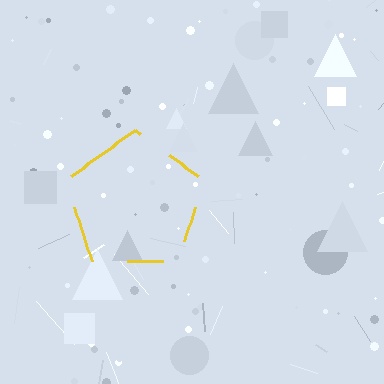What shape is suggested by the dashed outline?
The dashed outline suggests a pentagon.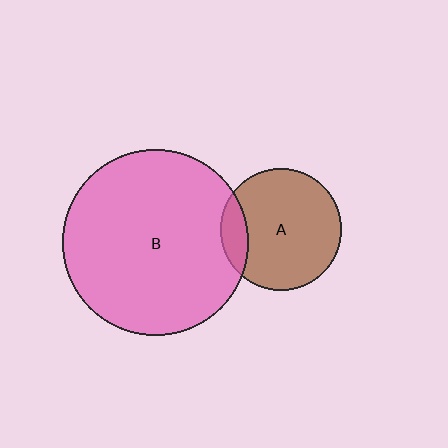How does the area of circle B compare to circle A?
Approximately 2.4 times.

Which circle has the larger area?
Circle B (pink).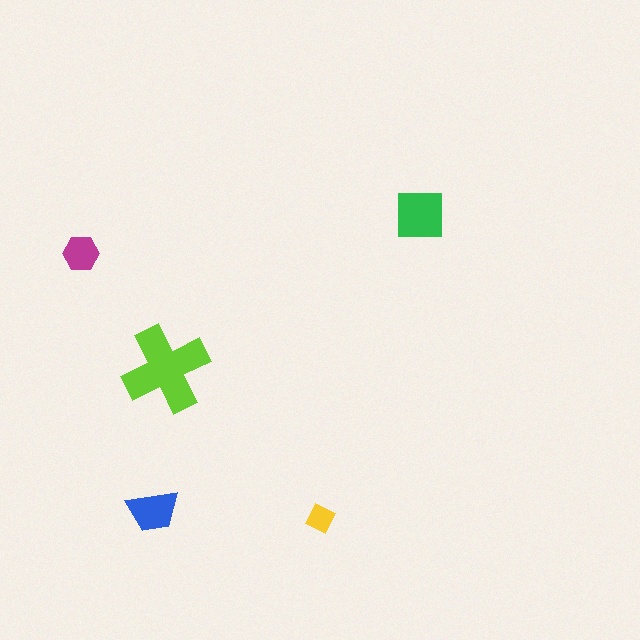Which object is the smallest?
The yellow diamond.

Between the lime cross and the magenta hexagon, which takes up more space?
The lime cross.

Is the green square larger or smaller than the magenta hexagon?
Larger.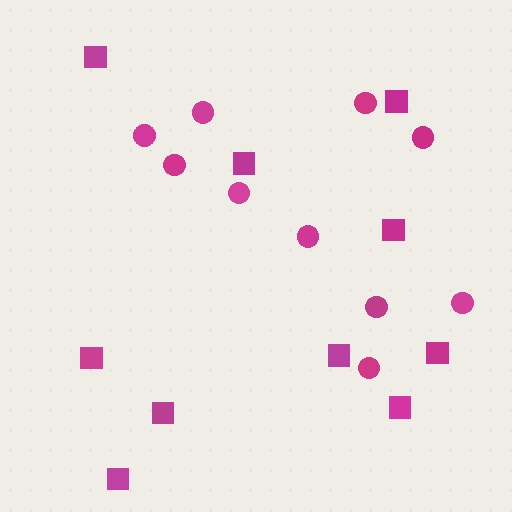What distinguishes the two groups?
There are 2 groups: one group of squares (10) and one group of circles (10).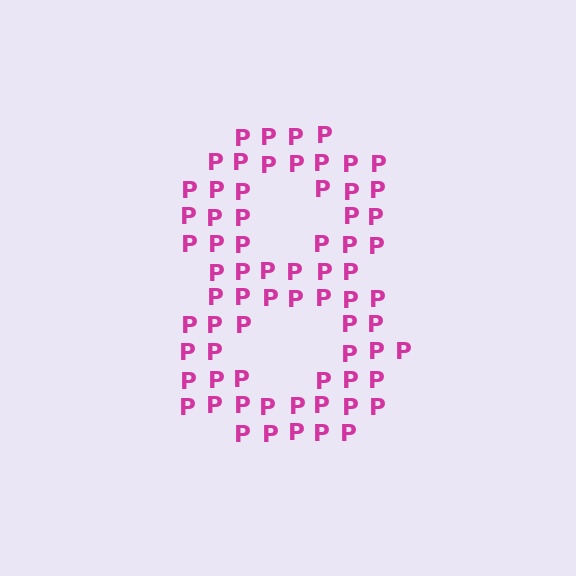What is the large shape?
The large shape is the digit 8.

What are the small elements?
The small elements are letter P's.